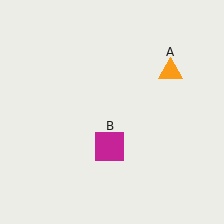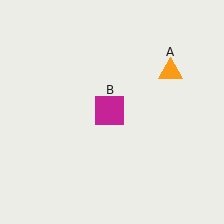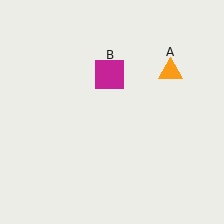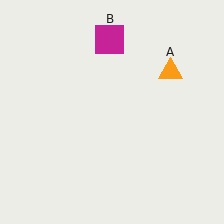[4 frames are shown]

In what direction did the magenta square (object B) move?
The magenta square (object B) moved up.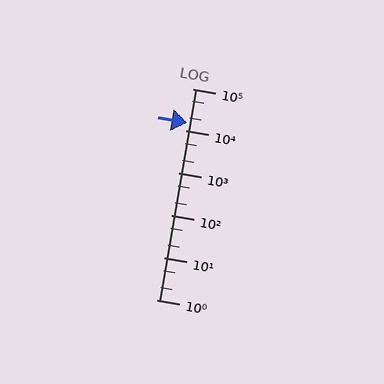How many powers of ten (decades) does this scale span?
The scale spans 5 decades, from 1 to 100000.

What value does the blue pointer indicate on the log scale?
The pointer indicates approximately 16000.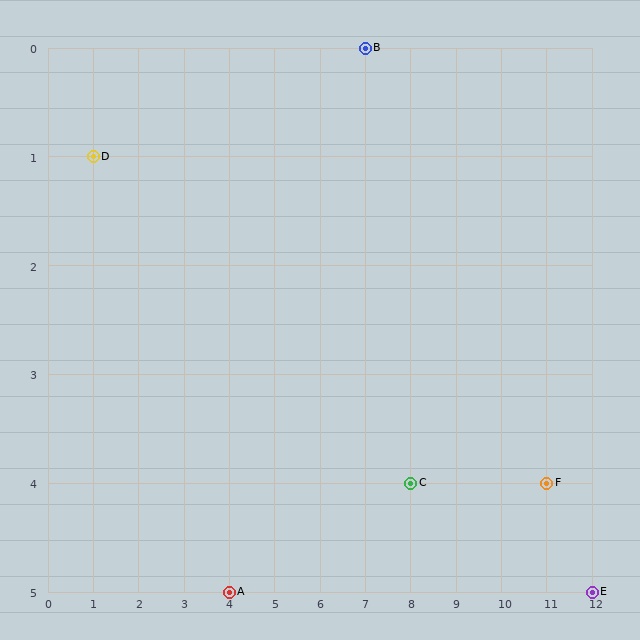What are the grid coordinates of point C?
Point C is at grid coordinates (8, 4).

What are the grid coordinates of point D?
Point D is at grid coordinates (1, 1).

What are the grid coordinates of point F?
Point F is at grid coordinates (11, 4).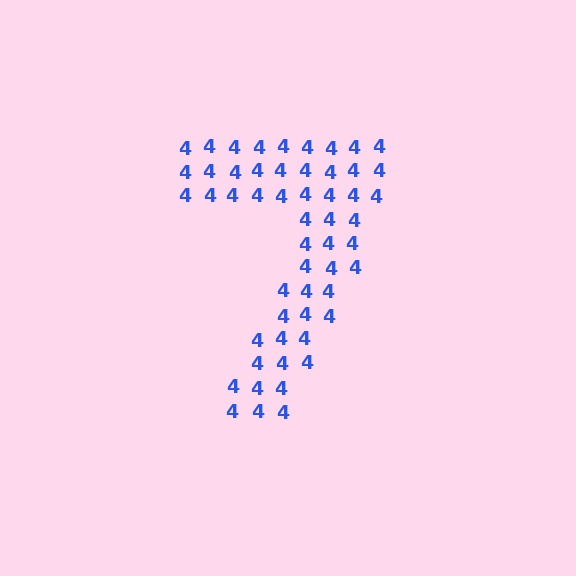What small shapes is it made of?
It is made of small digit 4's.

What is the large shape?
The large shape is the digit 7.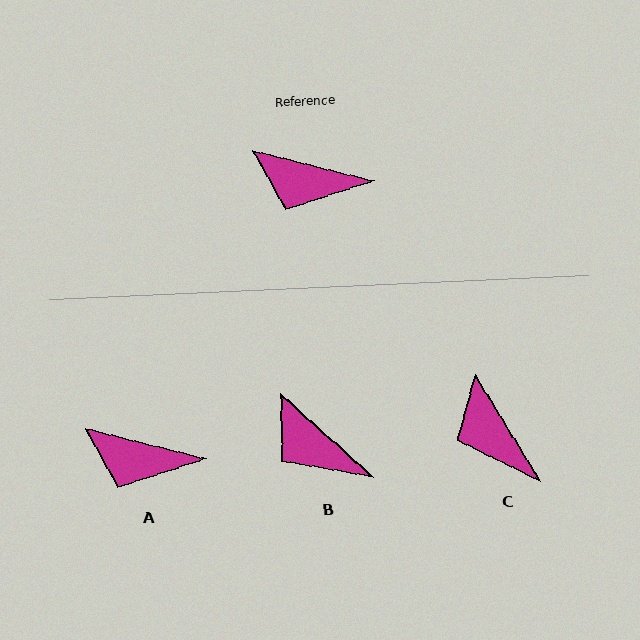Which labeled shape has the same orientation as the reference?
A.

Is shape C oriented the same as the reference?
No, it is off by about 44 degrees.